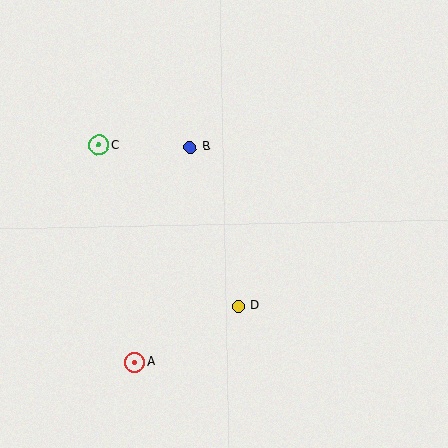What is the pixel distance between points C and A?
The distance between C and A is 220 pixels.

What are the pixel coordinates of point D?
Point D is at (238, 306).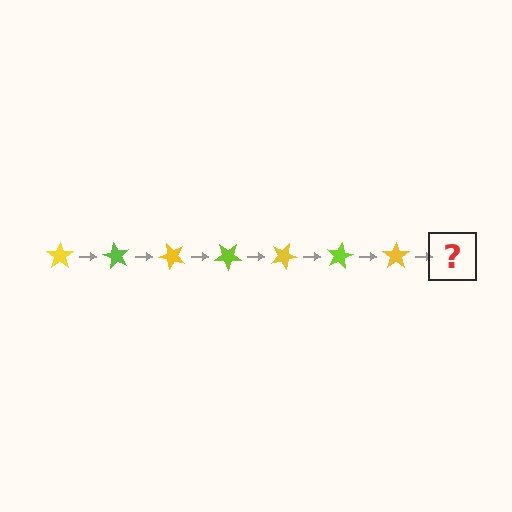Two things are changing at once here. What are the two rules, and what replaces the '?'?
The two rules are that it rotates 60 degrees each step and the color cycles through yellow and lime. The '?' should be a lime star, rotated 420 degrees from the start.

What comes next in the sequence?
The next element should be a lime star, rotated 420 degrees from the start.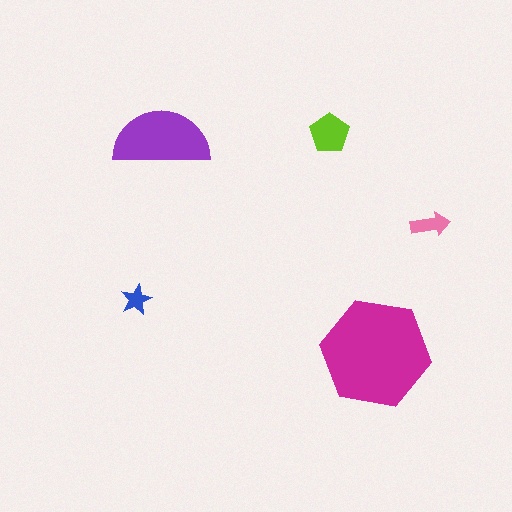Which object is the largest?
The magenta hexagon.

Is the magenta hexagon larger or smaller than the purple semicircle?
Larger.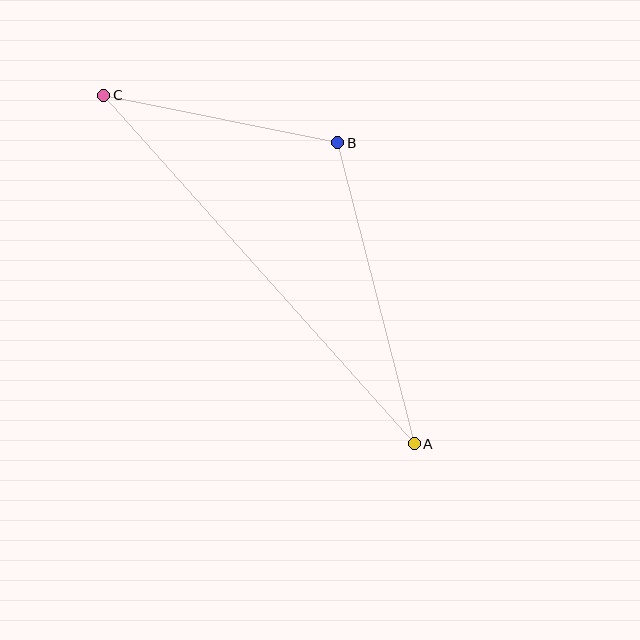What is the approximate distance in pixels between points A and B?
The distance between A and B is approximately 311 pixels.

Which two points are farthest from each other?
Points A and C are farthest from each other.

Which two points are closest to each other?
Points B and C are closest to each other.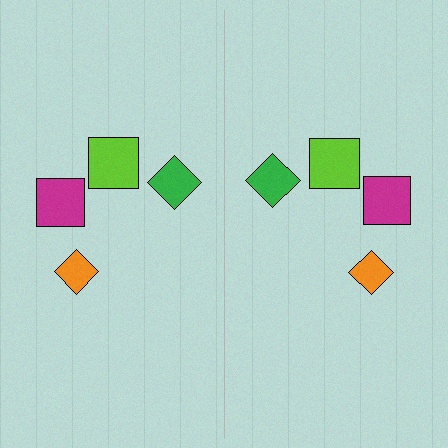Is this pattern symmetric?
Yes, this pattern has bilateral (reflection) symmetry.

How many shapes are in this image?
There are 8 shapes in this image.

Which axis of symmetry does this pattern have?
The pattern has a vertical axis of symmetry running through the center of the image.